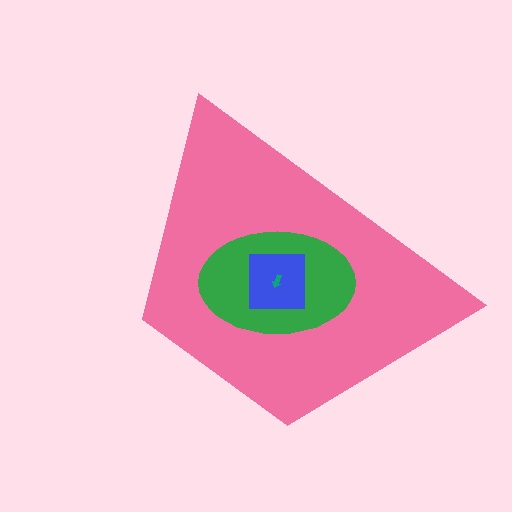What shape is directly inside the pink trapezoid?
The green ellipse.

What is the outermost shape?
The pink trapezoid.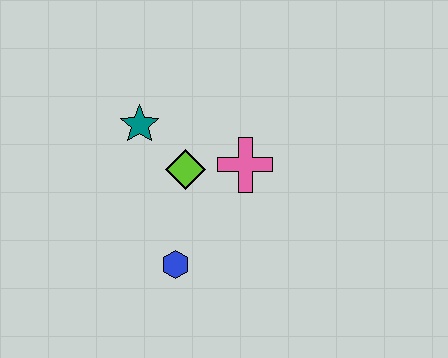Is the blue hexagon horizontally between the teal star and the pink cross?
Yes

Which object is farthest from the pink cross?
The blue hexagon is farthest from the pink cross.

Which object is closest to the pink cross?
The lime diamond is closest to the pink cross.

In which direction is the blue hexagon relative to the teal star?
The blue hexagon is below the teal star.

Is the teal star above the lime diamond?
Yes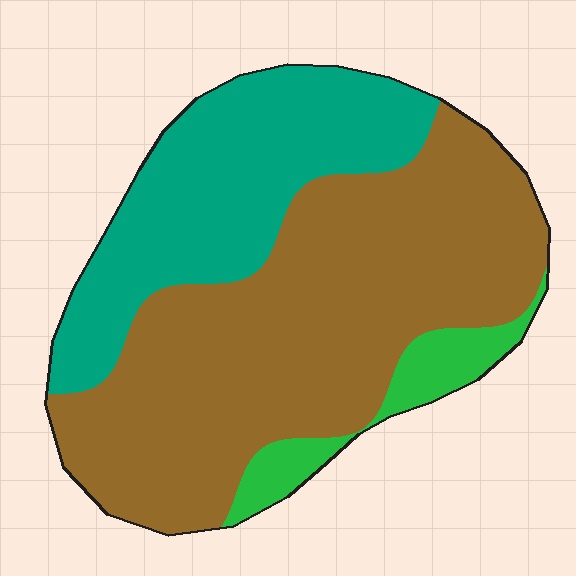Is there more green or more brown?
Brown.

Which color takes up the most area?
Brown, at roughly 60%.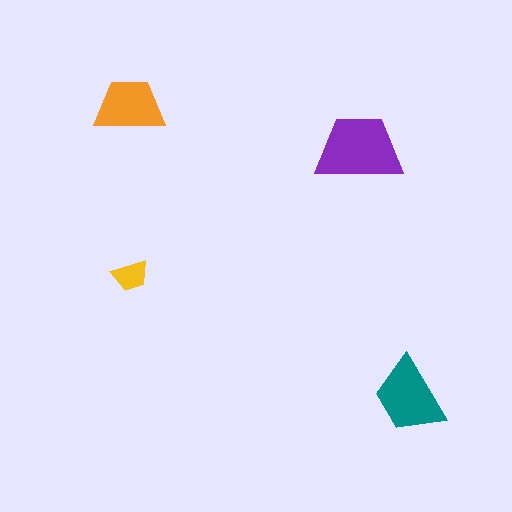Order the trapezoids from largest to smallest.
the purple one, the teal one, the orange one, the yellow one.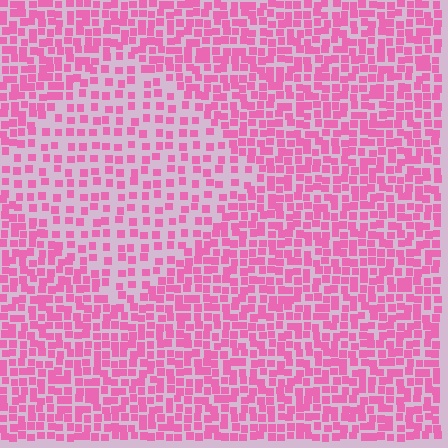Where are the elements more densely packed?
The elements are more densely packed outside the diamond boundary.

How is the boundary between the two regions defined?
The boundary is defined by a change in element density (approximately 1.9x ratio). All elements are the same color, size, and shape.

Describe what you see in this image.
The image contains small pink elements arranged at two different densities. A diamond-shaped region is visible where the elements are less densely packed than the surrounding area.